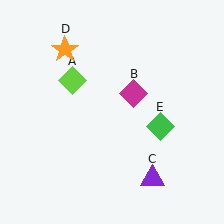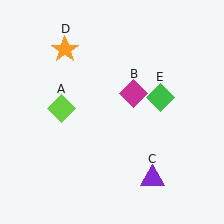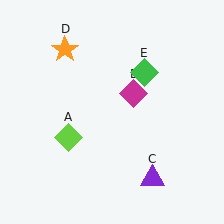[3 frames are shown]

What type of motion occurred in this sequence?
The lime diamond (object A), green diamond (object E) rotated counterclockwise around the center of the scene.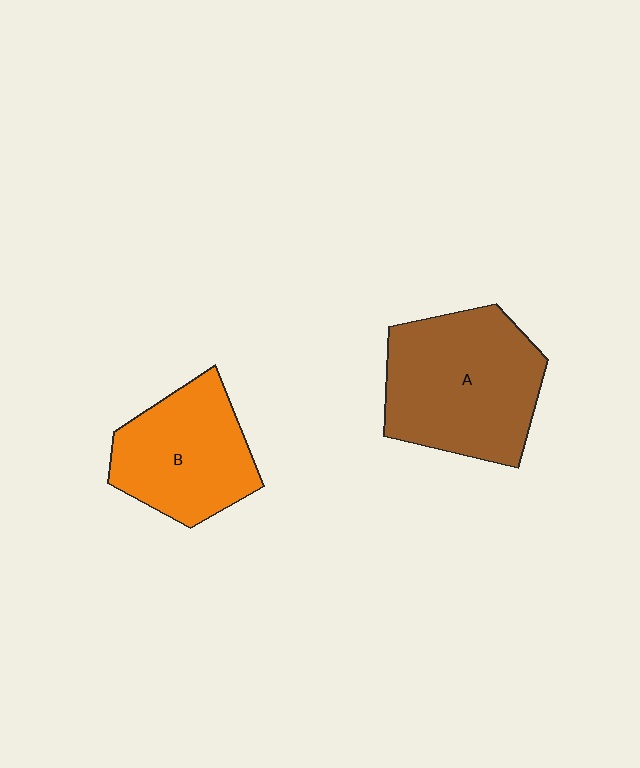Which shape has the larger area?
Shape A (brown).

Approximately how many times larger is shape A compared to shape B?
Approximately 1.3 times.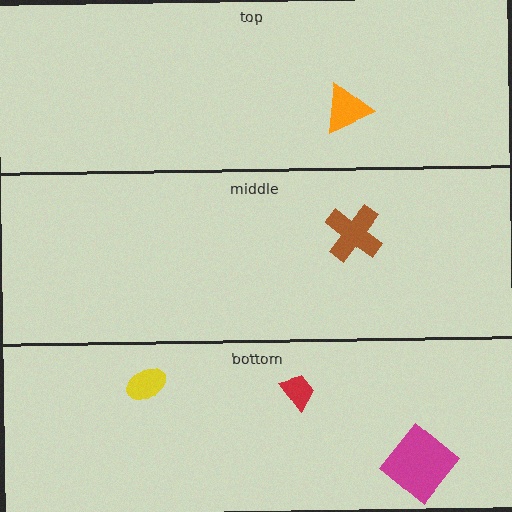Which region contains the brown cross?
The middle region.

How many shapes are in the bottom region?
3.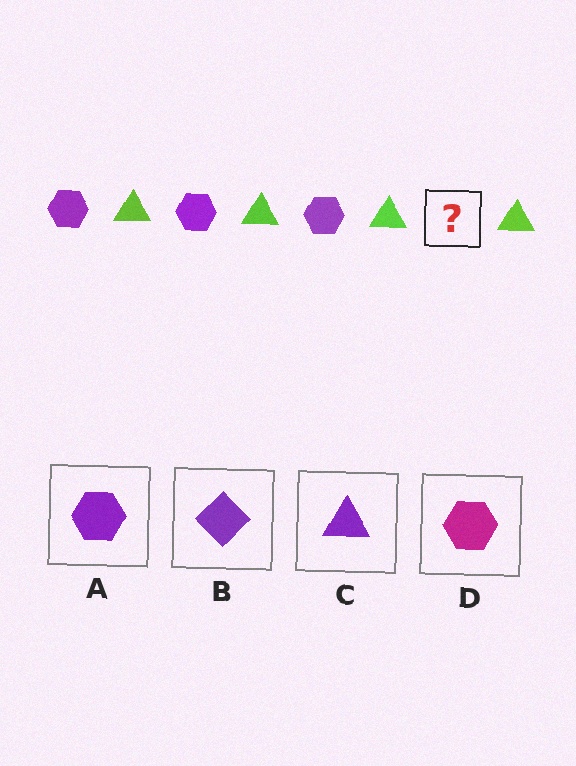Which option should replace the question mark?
Option A.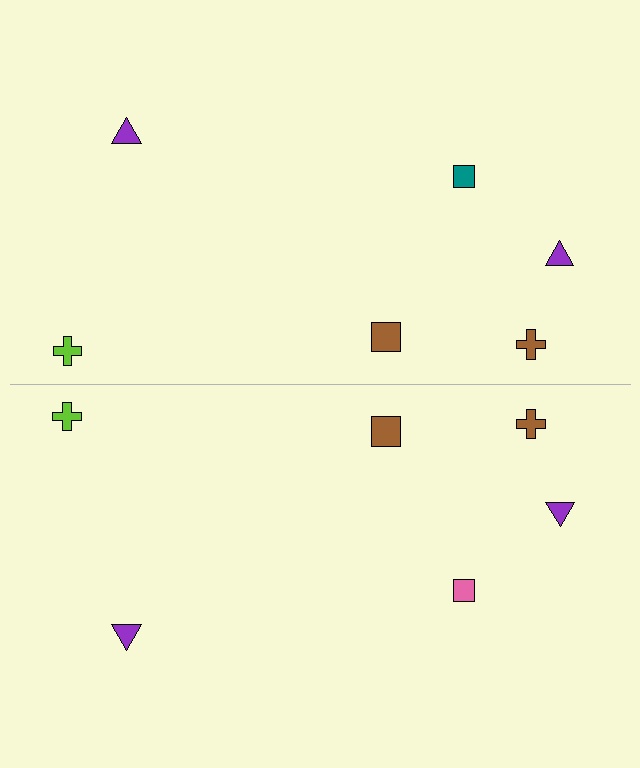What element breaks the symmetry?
The pink square on the bottom side breaks the symmetry — its mirror counterpart is teal.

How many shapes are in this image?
There are 12 shapes in this image.